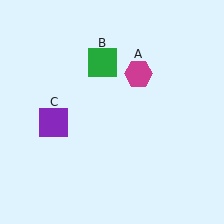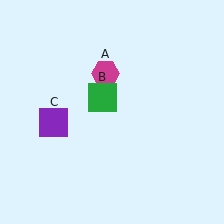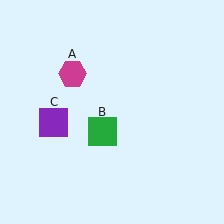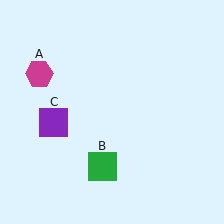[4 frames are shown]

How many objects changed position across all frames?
2 objects changed position: magenta hexagon (object A), green square (object B).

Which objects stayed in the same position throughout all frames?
Purple square (object C) remained stationary.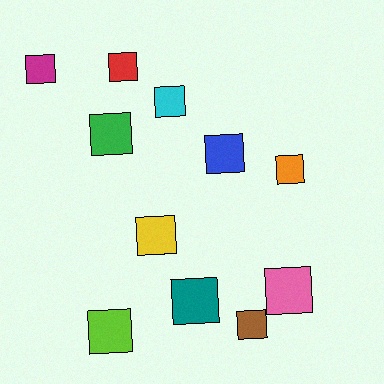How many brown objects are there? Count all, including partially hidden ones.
There is 1 brown object.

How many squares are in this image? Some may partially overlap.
There are 11 squares.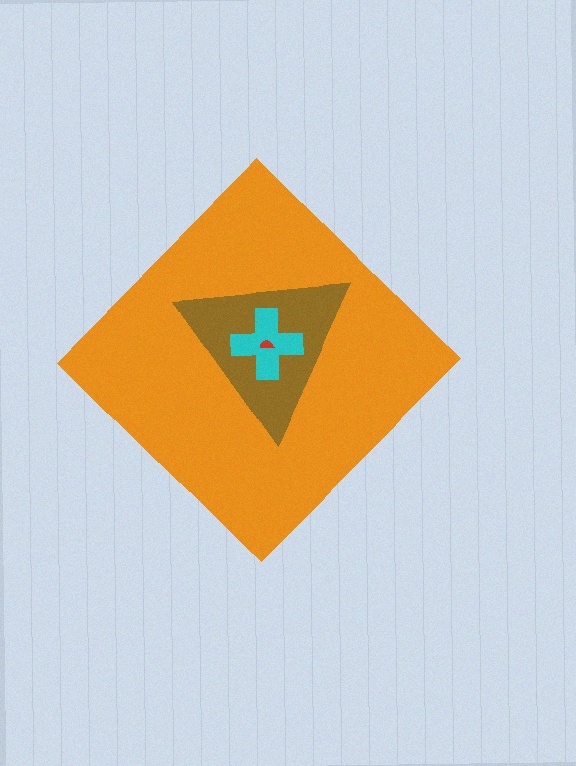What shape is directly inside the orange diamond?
The brown triangle.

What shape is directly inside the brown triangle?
The cyan cross.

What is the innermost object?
The red semicircle.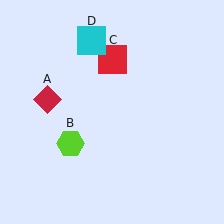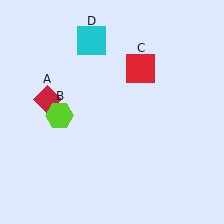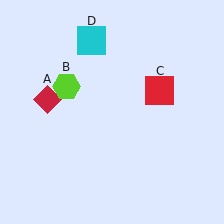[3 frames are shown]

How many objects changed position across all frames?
2 objects changed position: lime hexagon (object B), red square (object C).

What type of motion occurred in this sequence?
The lime hexagon (object B), red square (object C) rotated clockwise around the center of the scene.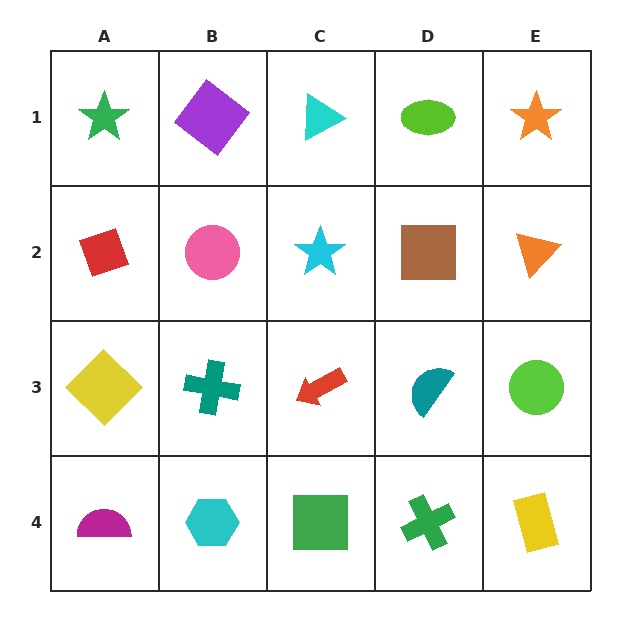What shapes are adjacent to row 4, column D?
A teal semicircle (row 3, column D), a green square (row 4, column C), a yellow rectangle (row 4, column E).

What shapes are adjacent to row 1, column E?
An orange triangle (row 2, column E), a lime ellipse (row 1, column D).